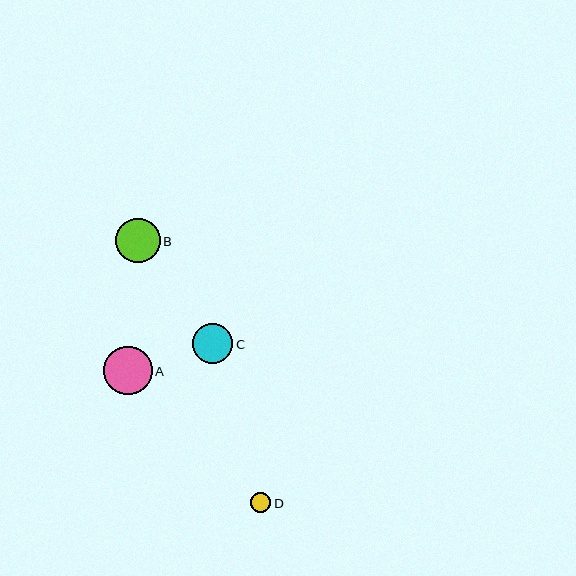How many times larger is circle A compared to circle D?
Circle A is approximately 2.4 times the size of circle D.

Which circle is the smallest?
Circle D is the smallest with a size of approximately 20 pixels.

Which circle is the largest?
Circle A is the largest with a size of approximately 49 pixels.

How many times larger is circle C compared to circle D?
Circle C is approximately 2.0 times the size of circle D.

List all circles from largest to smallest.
From largest to smallest: A, B, C, D.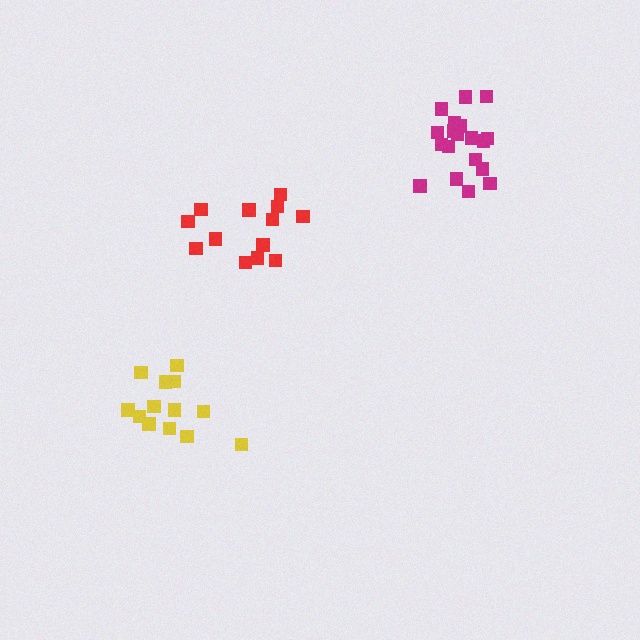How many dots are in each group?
Group 1: 13 dots, Group 2: 13 dots, Group 3: 19 dots (45 total).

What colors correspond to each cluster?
The clusters are colored: yellow, red, magenta.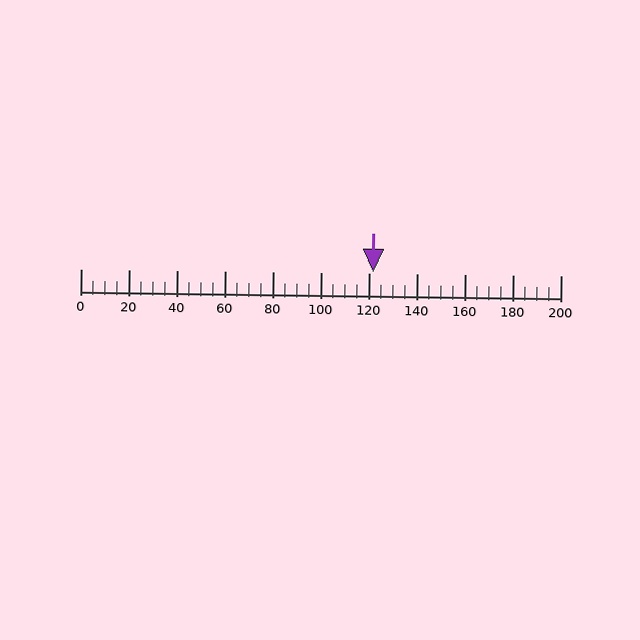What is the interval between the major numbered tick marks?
The major tick marks are spaced 20 units apart.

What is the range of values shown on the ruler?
The ruler shows values from 0 to 200.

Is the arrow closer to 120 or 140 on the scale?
The arrow is closer to 120.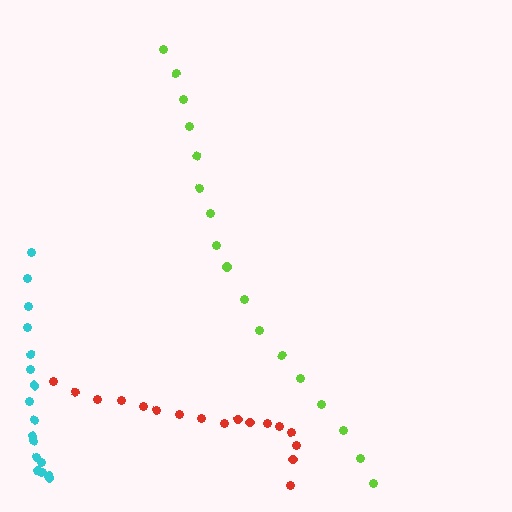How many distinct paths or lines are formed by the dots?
There are 3 distinct paths.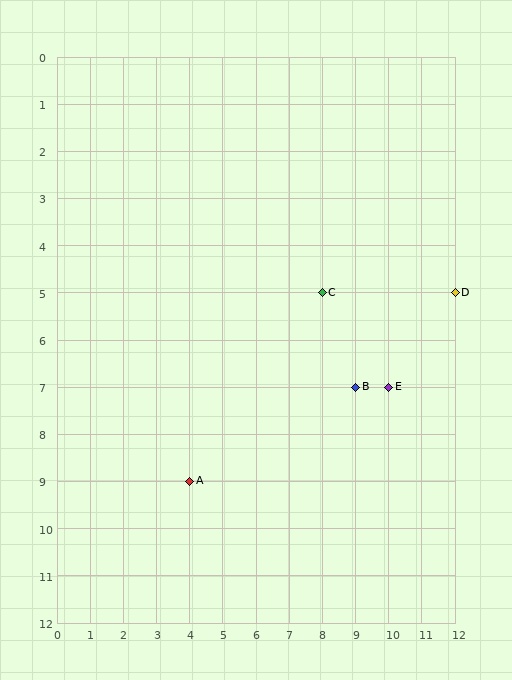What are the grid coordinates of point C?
Point C is at grid coordinates (8, 5).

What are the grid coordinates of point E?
Point E is at grid coordinates (10, 7).